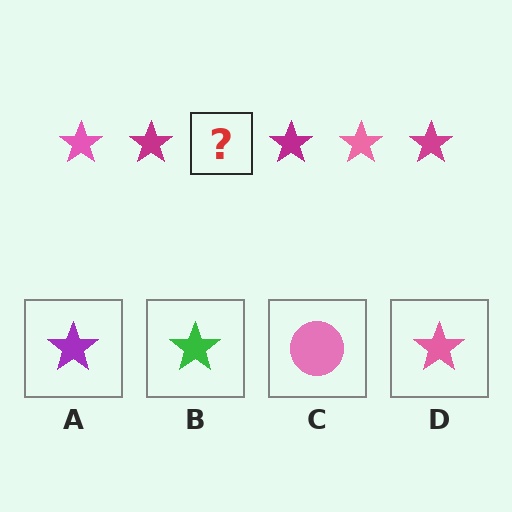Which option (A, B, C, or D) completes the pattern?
D.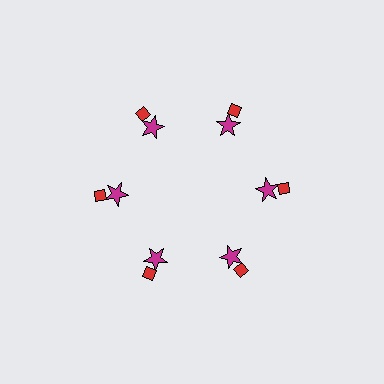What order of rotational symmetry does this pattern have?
This pattern has 6-fold rotational symmetry.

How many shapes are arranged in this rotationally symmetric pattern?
There are 12 shapes, arranged in 6 groups of 2.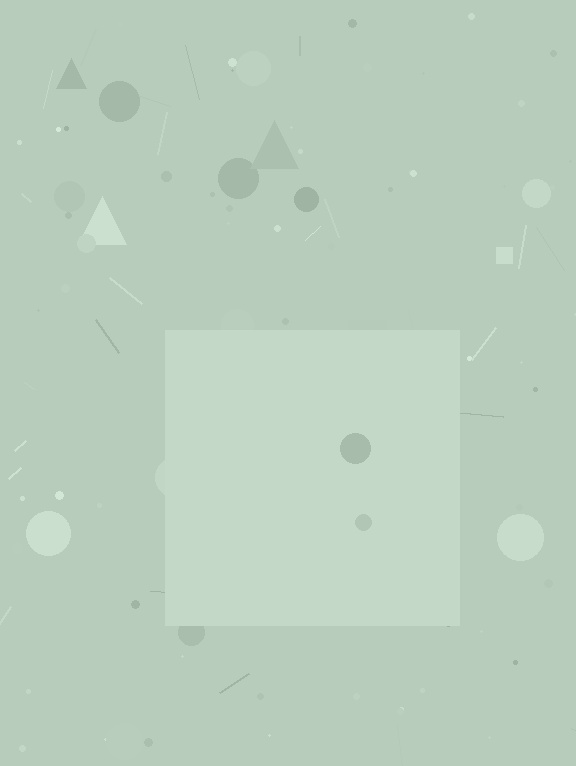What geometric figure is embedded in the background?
A square is embedded in the background.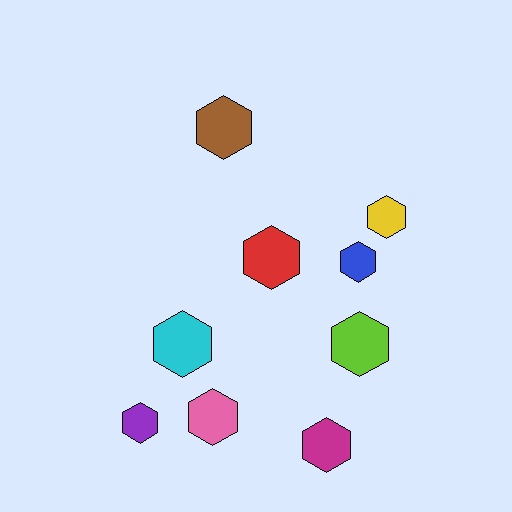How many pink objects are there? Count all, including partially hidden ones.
There is 1 pink object.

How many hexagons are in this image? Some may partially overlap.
There are 9 hexagons.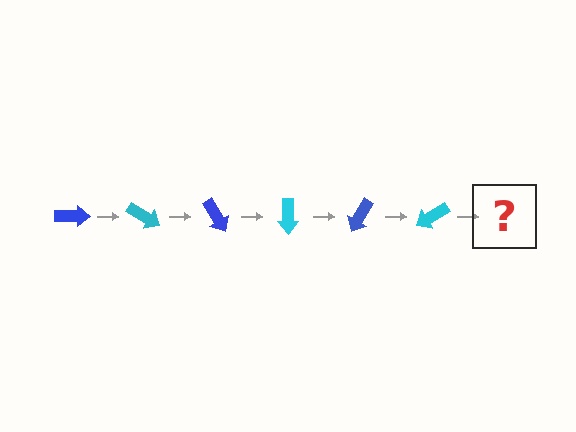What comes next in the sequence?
The next element should be a blue arrow, rotated 180 degrees from the start.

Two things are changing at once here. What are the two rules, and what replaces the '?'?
The two rules are that it rotates 30 degrees each step and the color cycles through blue and cyan. The '?' should be a blue arrow, rotated 180 degrees from the start.